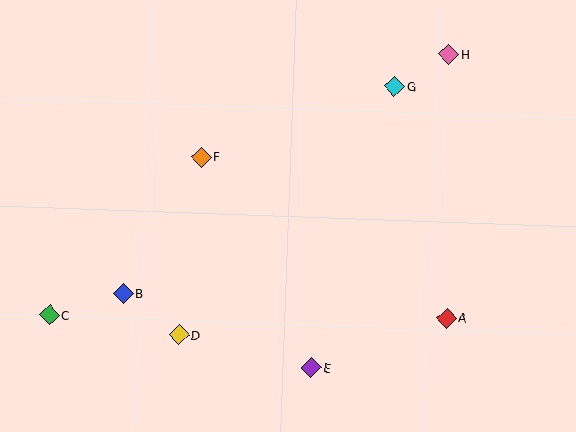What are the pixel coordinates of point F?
Point F is at (201, 157).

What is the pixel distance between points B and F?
The distance between B and F is 157 pixels.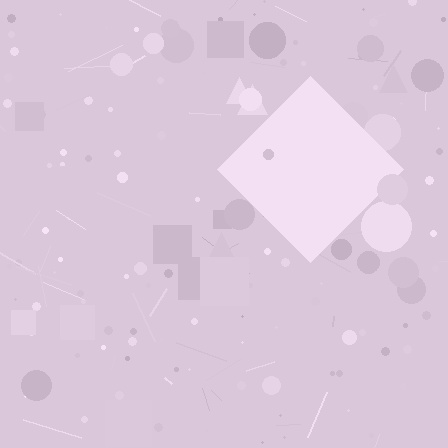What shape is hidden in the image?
A diamond is hidden in the image.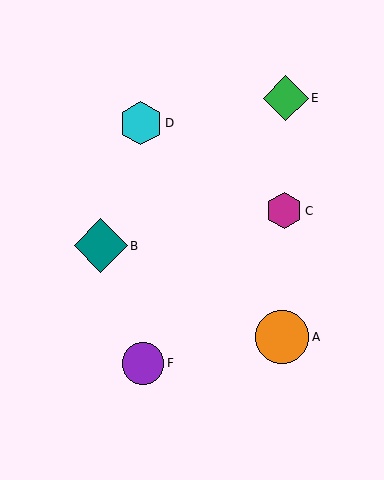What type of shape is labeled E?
Shape E is a green diamond.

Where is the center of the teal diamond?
The center of the teal diamond is at (101, 246).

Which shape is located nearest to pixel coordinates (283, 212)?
The magenta hexagon (labeled C) at (284, 211) is nearest to that location.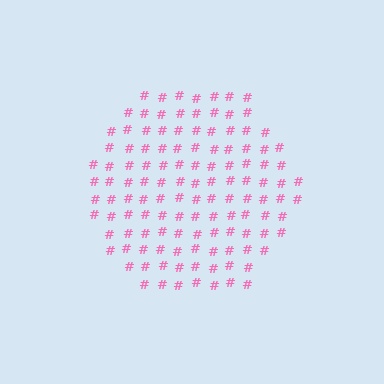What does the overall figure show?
The overall figure shows a hexagon.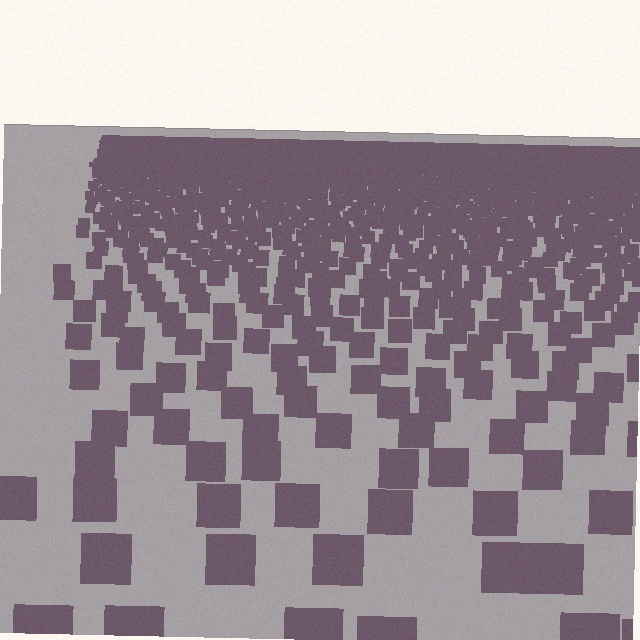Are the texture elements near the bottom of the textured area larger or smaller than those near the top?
Larger. Near the bottom, elements are closer to the viewer and appear at a bigger on-screen size.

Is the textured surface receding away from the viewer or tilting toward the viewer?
The surface is receding away from the viewer. Texture elements get smaller and denser toward the top.